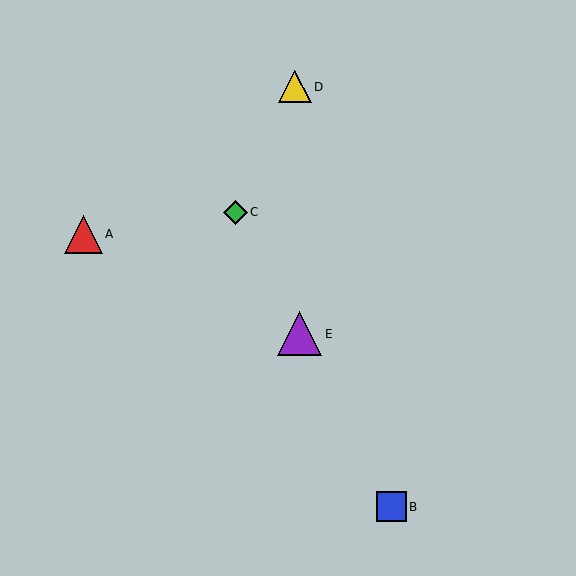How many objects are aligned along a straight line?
3 objects (B, C, E) are aligned along a straight line.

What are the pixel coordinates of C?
Object C is at (235, 212).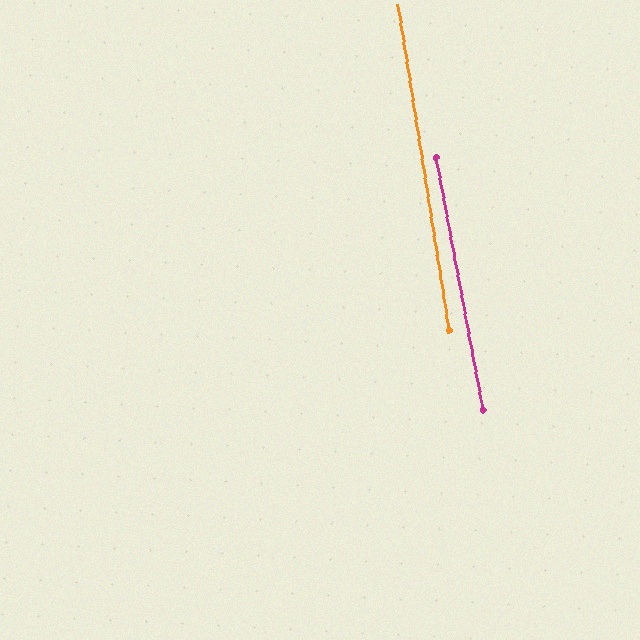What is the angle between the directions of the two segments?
Approximately 2 degrees.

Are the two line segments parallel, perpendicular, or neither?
Parallel — their directions differ by only 1.5°.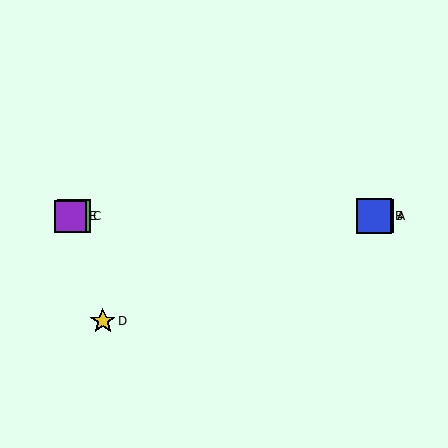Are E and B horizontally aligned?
Yes, both are at y≈216.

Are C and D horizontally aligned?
No, C is at y≈216 and D is at y≈321.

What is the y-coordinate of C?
Object C is at y≈216.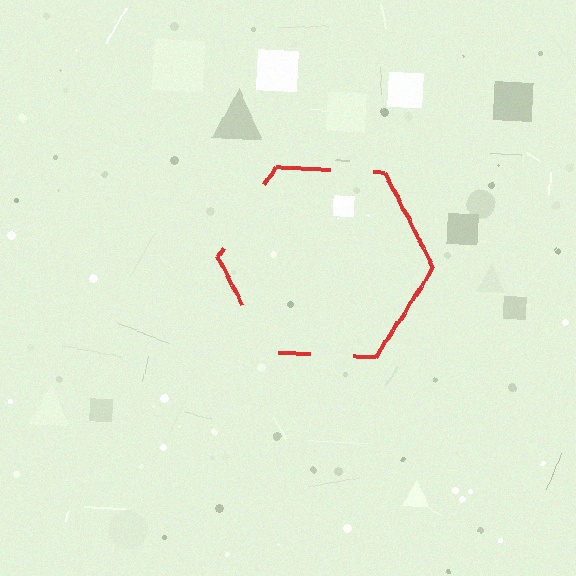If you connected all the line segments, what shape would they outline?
They would outline a hexagon.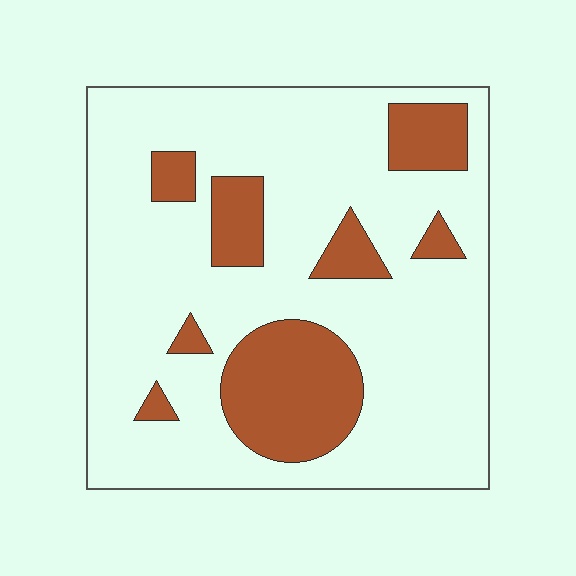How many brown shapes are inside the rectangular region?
8.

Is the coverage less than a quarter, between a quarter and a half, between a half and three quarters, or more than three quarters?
Less than a quarter.